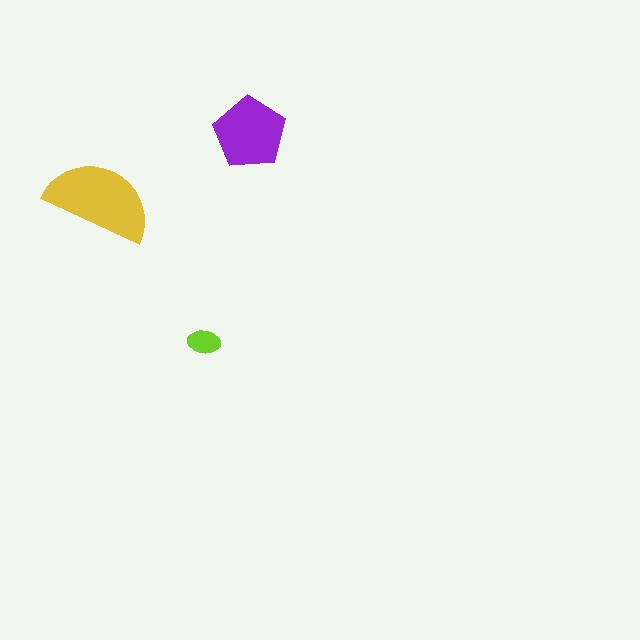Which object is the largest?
The yellow semicircle.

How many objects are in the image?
There are 3 objects in the image.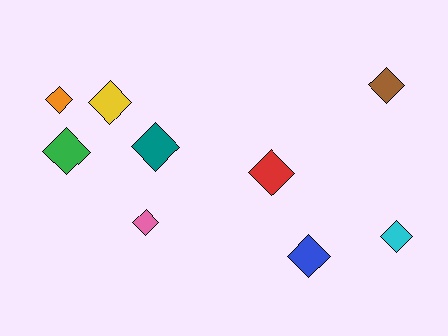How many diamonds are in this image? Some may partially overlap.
There are 9 diamonds.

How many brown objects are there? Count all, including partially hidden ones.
There is 1 brown object.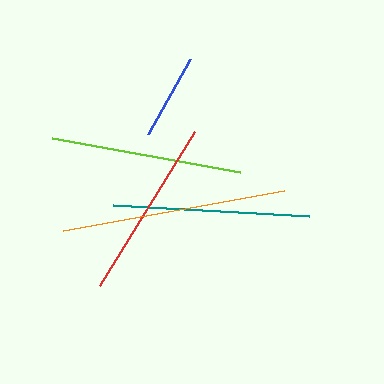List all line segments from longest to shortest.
From longest to shortest: orange, teal, lime, red, blue.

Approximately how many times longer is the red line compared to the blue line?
The red line is approximately 2.1 times the length of the blue line.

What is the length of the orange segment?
The orange segment is approximately 225 pixels long.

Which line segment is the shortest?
The blue line is the shortest at approximately 87 pixels.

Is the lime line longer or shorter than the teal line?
The teal line is longer than the lime line.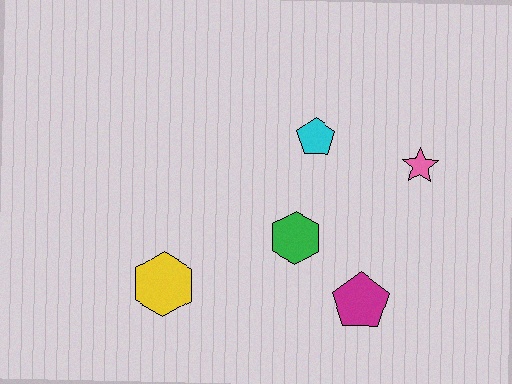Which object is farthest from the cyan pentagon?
The yellow hexagon is farthest from the cyan pentagon.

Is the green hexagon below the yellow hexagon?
No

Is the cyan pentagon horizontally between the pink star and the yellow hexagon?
Yes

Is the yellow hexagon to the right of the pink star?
No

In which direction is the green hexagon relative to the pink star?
The green hexagon is to the left of the pink star.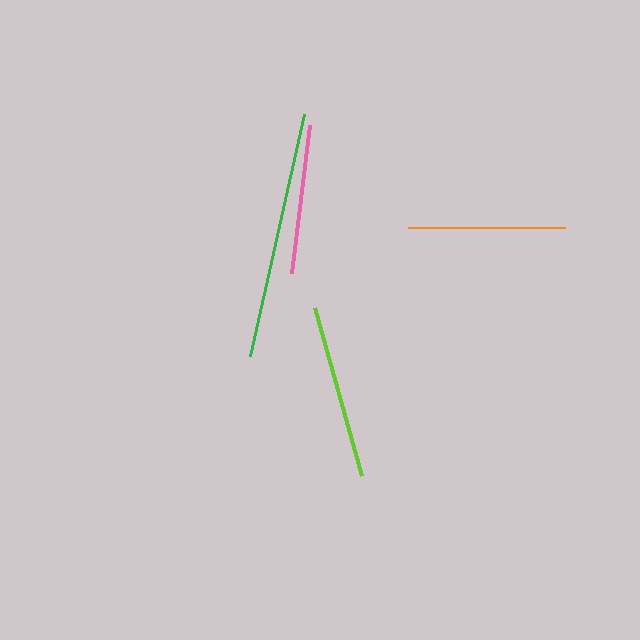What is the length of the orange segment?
The orange segment is approximately 157 pixels long.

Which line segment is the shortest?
The pink line is the shortest at approximately 149 pixels.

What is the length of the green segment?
The green segment is approximately 248 pixels long.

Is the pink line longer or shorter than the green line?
The green line is longer than the pink line.